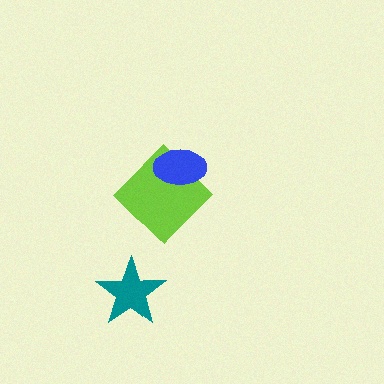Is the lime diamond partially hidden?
Yes, it is partially covered by another shape.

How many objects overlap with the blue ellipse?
1 object overlaps with the blue ellipse.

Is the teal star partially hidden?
No, no other shape covers it.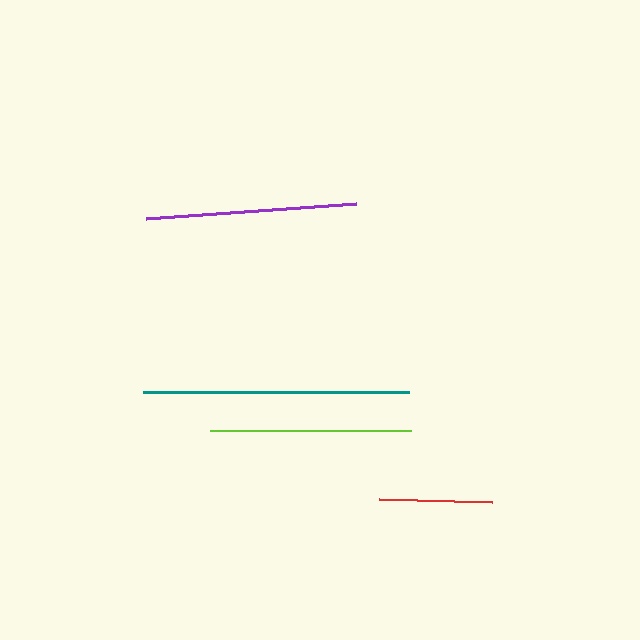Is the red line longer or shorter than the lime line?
The lime line is longer than the red line.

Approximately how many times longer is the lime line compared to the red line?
The lime line is approximately 1.8 times the length of the red line.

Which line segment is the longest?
The teal line is the longest at approximately 266 pixels.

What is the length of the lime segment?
The lime segment is approximately 202 pixels long.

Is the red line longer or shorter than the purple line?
The purple line is longer than the red line.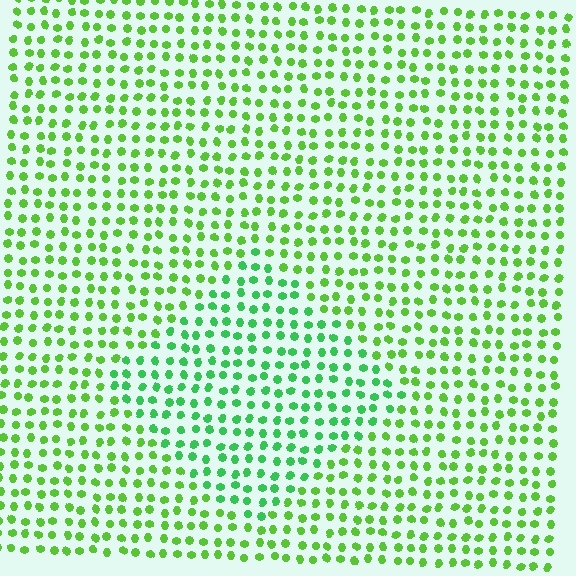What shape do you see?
I see a diamond.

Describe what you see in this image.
The image is filled with small lime elements in a uniform arrangement. A diamond-shaped region is visible where the elements are tinted to a slightly different hue, forming a subtle color boundary.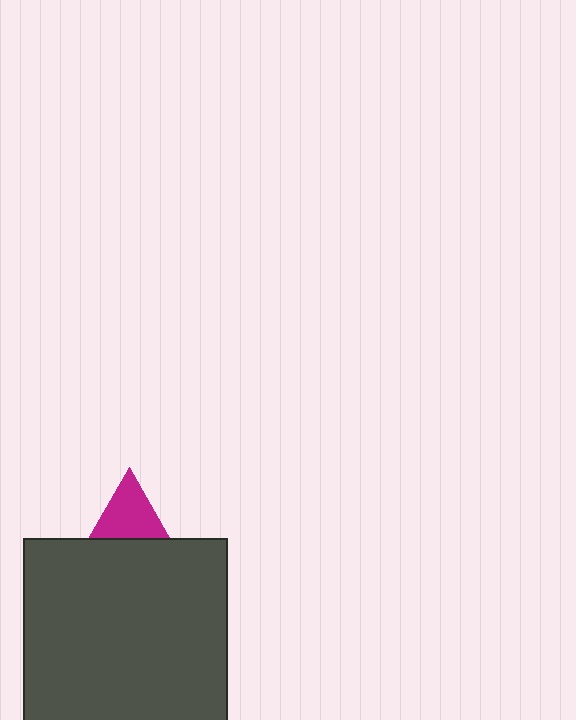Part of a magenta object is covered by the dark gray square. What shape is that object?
It is a triangle.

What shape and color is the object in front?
The object in front is a dark gray square.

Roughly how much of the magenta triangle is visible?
A small part of it is visible (roughly 36%).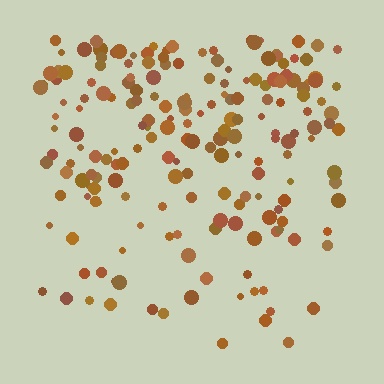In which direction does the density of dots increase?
From bottom to top, with the top side densest.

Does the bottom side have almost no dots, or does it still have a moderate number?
Still a moderate number, just noticeably fewer than the top.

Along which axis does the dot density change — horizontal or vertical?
Vertical.